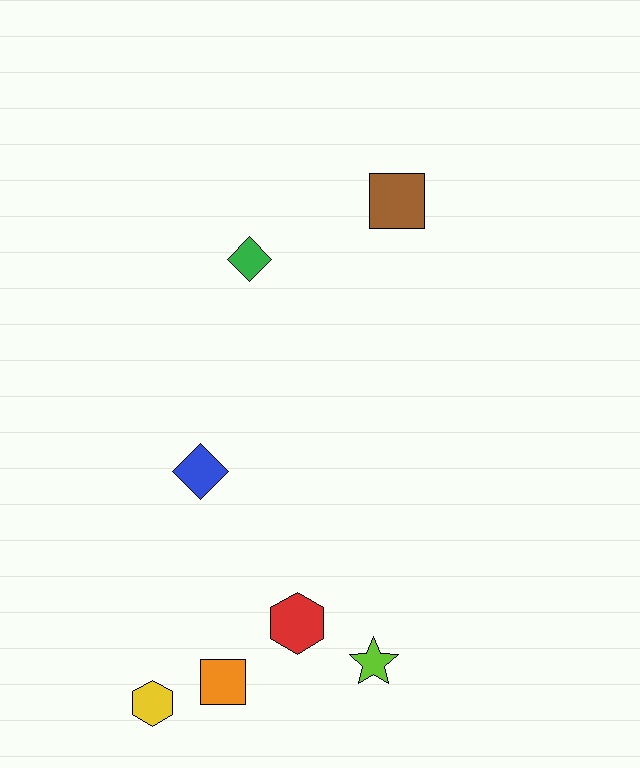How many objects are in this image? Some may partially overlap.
There are 7 objects.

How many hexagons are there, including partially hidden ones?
There are 2 hexagons.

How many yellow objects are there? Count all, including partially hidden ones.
There is 1 yellow object.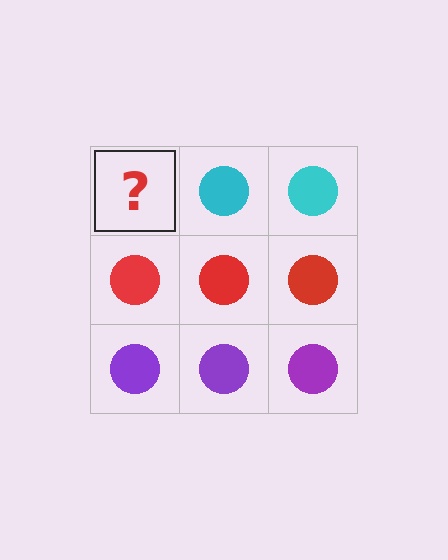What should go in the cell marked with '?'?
The missing cell should contain a cyan circle.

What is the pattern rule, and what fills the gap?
The rule is that each row has a consistent color. The gap should be filled with a cyan circle.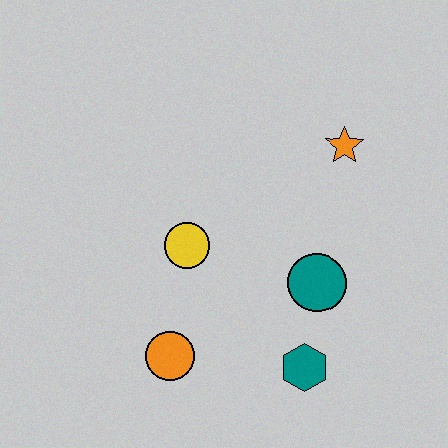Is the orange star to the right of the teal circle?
Yes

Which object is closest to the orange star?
The teal circle is closest to the orange star.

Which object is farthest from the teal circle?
The orange circle is farthest from the teal circle.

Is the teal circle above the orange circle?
Yes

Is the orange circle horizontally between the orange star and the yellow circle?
No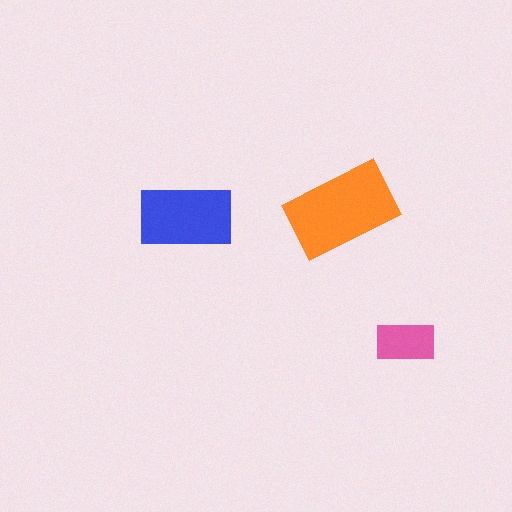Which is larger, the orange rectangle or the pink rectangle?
The orange one.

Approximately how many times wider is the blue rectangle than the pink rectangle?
About 1.5 times wider.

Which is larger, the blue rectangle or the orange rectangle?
The orange one.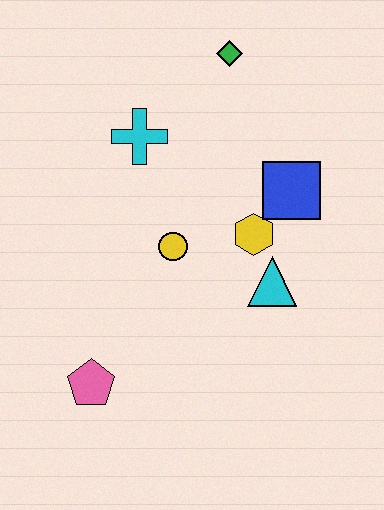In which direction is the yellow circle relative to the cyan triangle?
The yellow circle is to the left of the cyan triangle.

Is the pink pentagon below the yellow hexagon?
Yes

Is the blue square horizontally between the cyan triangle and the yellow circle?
No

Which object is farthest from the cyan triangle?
The green diamond is farthest from the cyan triangle.